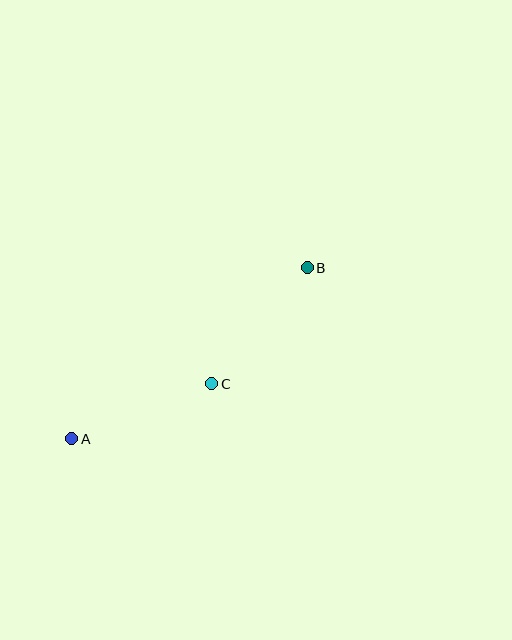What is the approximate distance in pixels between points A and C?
The distance between A and C is approximately 151 pixels.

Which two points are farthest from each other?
Points A and B are farthest from each other.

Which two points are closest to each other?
Points B and C are closest to each other.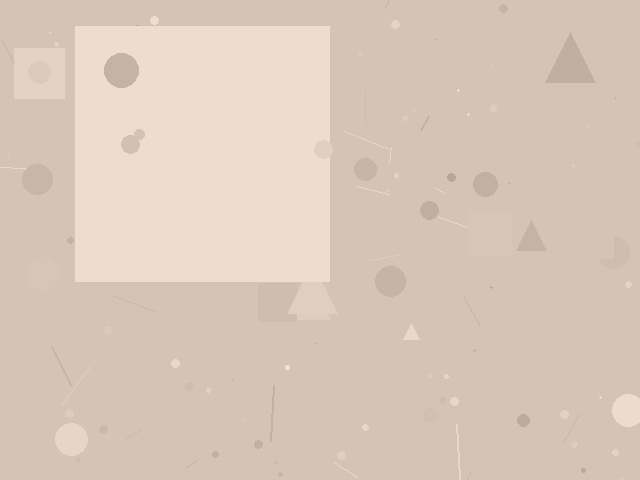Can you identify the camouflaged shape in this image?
The camouflaged shape is a square.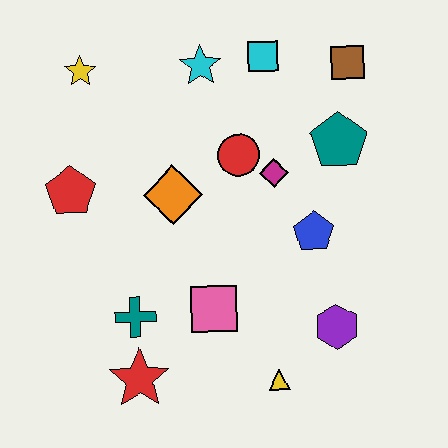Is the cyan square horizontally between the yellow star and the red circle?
No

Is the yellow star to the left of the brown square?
Yes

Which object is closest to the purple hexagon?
The yellow triangle is closest to the purple hexagon.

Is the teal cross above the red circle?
No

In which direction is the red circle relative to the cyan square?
The red circle is below the cyan square.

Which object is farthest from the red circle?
The red star is farthest from the red circle.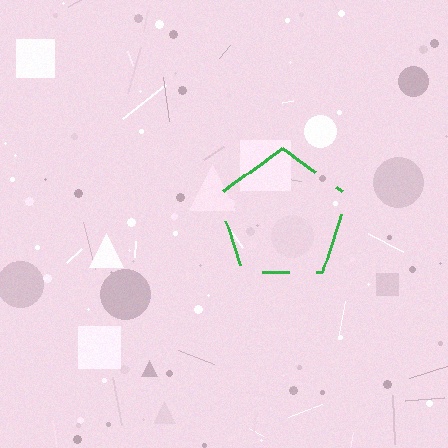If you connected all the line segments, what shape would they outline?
They would outline a pentagon.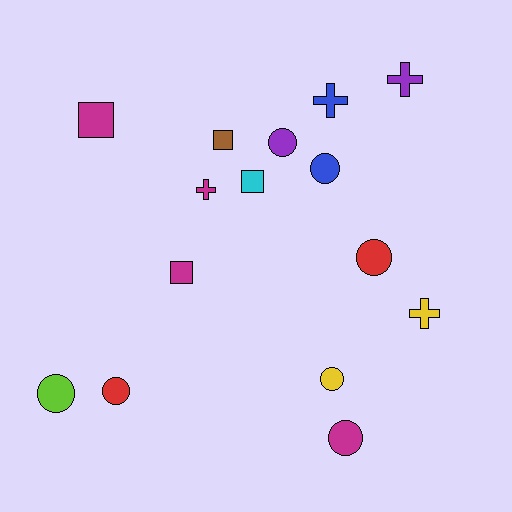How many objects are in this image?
There are 15 objects.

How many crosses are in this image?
There are 4 crosses.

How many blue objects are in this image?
There are 2 blue objects.